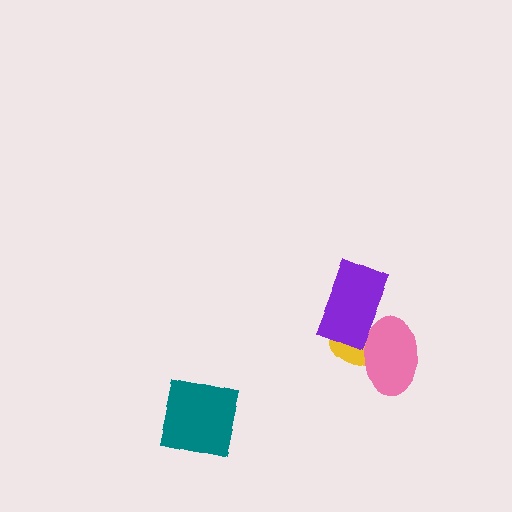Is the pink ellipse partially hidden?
Yes, it is partially covered by another shape.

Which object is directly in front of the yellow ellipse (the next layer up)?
The pink ellipse is directly in front of the yellow ellipse.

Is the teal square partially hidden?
No, no other shape covers it.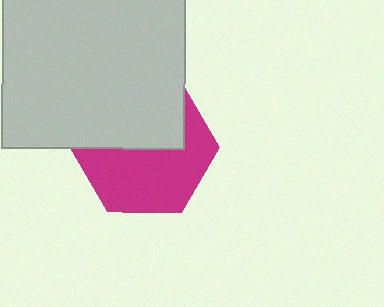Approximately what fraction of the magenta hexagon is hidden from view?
Roughly 45% of the magenta hexagon is hidden behind the light gray square.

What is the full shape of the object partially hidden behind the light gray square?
The partially hidden object is a magenta hexagon.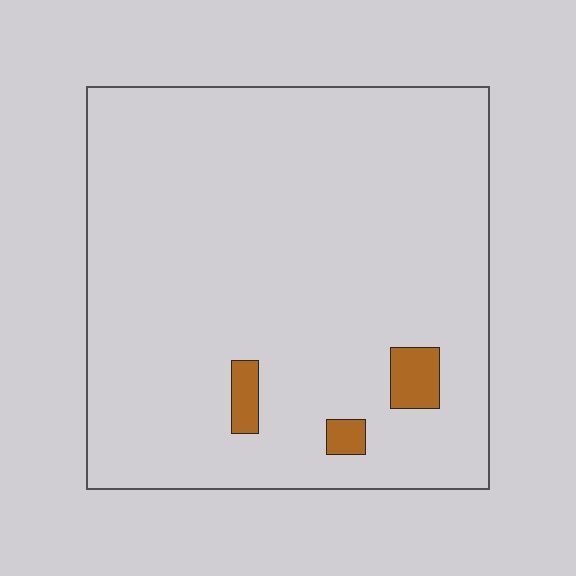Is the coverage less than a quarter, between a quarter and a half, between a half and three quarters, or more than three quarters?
Less than a quarter.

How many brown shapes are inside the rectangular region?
3.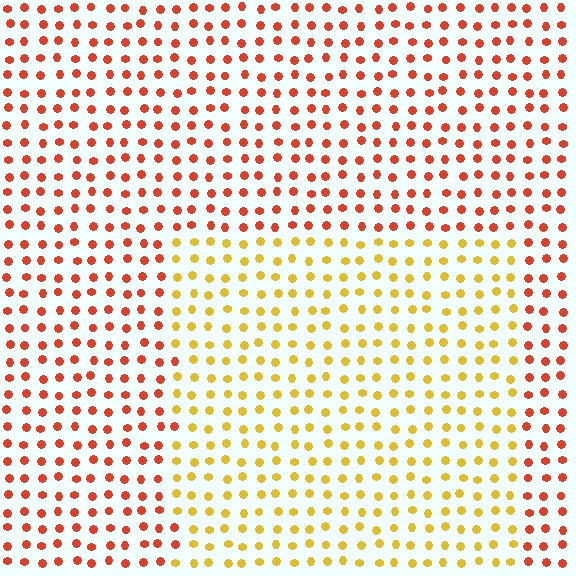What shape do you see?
I see a rectangle.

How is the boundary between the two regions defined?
The boundary is defined purely by a slight shift in hue (about 43 degrees). Spacing, size, and orientation are identical on both sides.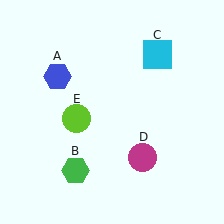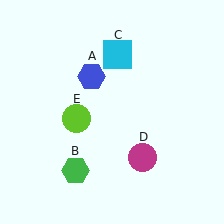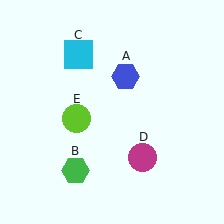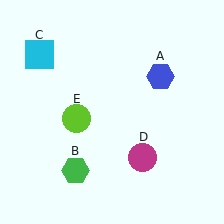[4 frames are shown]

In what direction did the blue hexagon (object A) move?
The blue hexagon (object A) moved right.